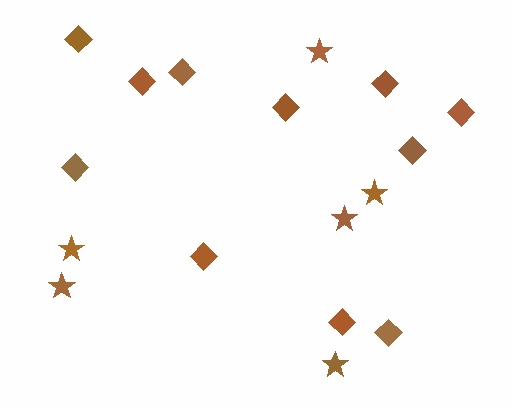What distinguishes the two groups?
There are 2 groups: one group of diamonds (11) and one group of stars (6).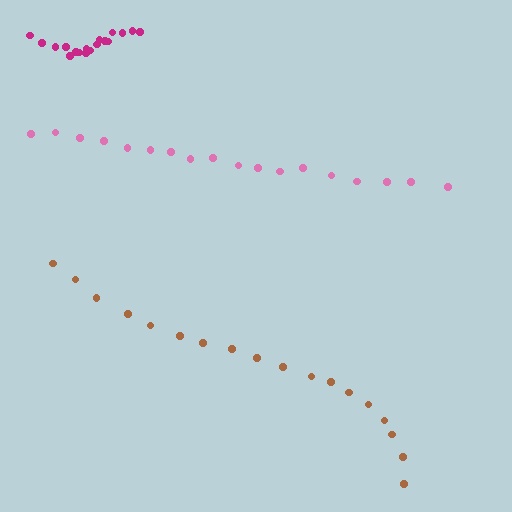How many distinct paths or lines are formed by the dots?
There are 3 distinct paths.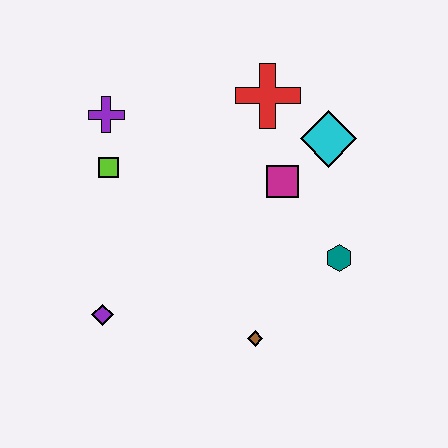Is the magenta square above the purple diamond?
Yes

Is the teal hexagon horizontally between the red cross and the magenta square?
No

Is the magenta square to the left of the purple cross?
No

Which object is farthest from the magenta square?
The purple diamond is farthest from the magenta square.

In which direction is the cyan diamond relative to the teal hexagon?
The cyan diamond is above the teal hexagon.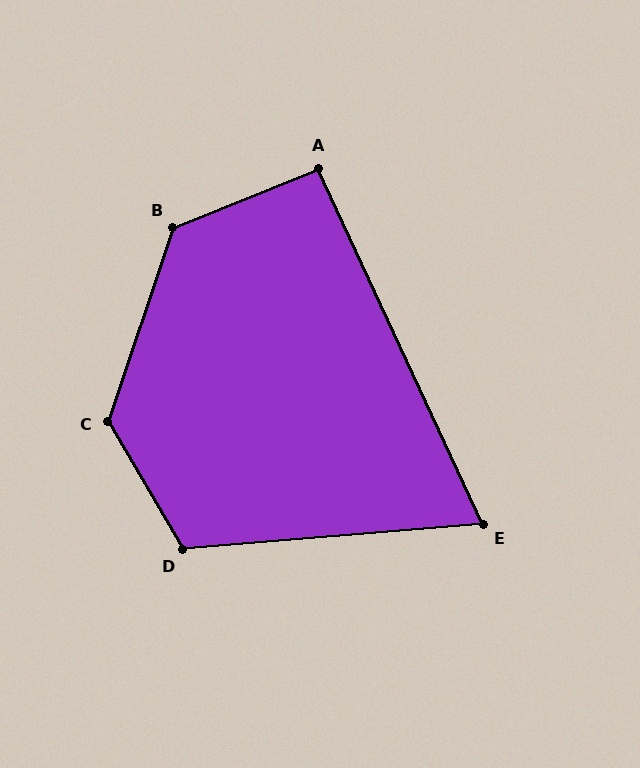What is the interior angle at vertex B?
Approximately 130 degrees (obtuse).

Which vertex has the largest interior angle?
C, at approximately 132 degrees.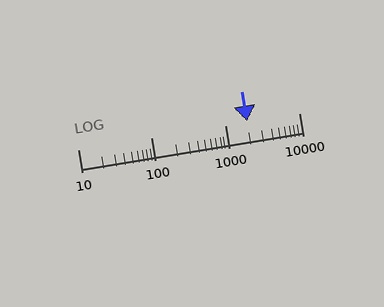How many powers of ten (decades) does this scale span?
The scale spans 3 decades, from 10 to 10000.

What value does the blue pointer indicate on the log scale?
The pointer indicates approximately 2000.